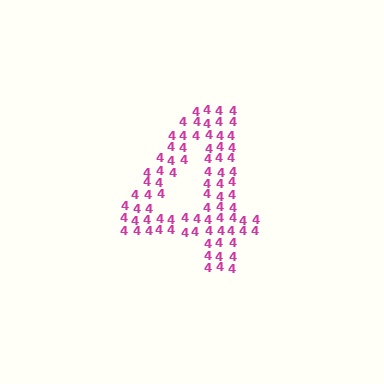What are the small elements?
The small elements are digit 4's.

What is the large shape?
The large shape is the digit 4.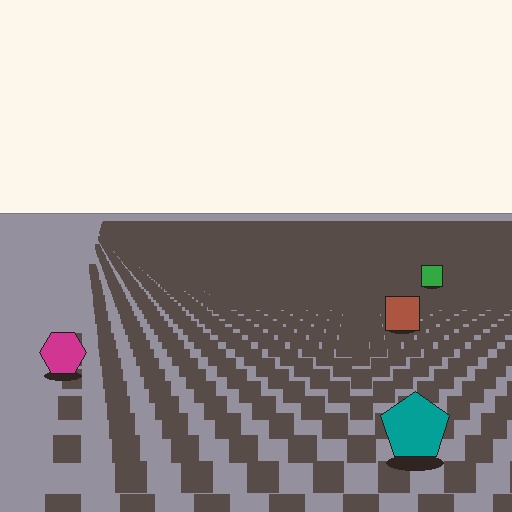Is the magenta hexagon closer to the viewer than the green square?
Yes. The magenta hexagon is closer — you can tell from the texture gradient: the ground texture is coarser near it.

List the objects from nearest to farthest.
From nearest to farthest: the teal pentagon, the magenta hexagon, the brown square, the green square.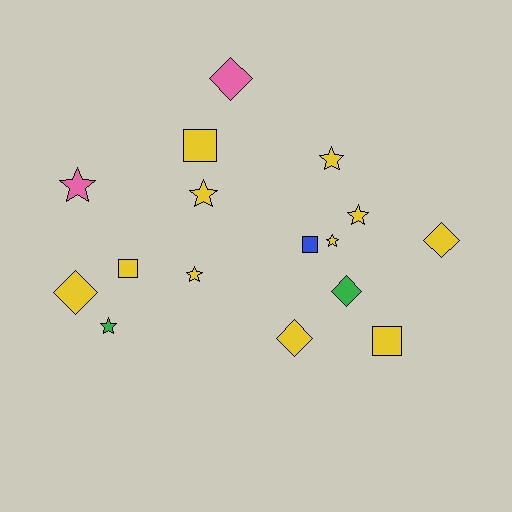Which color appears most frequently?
Yellow, with 11 objects.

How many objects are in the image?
There are 16 objects.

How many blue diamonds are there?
There are no blue diamonds.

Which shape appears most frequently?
Star, with 7 objects.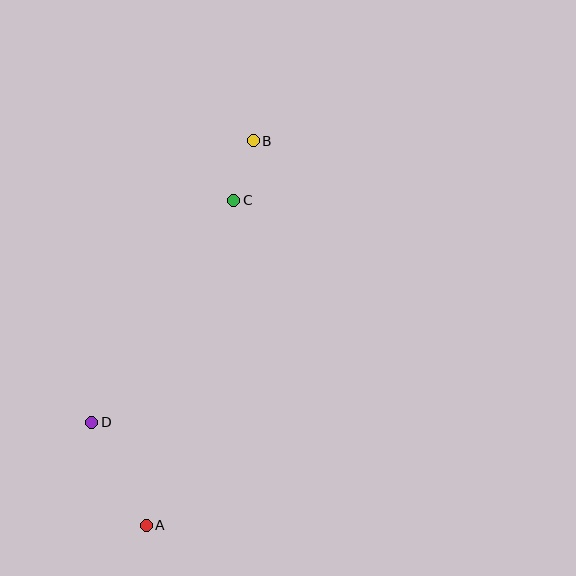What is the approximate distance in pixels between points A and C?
The distance between A and C is approximately 337 pixels.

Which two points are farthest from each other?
Points A and B are farthest from each other.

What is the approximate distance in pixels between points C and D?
The distance between C and D is approximately 264 pixels.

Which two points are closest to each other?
Points B and C are closest to each other.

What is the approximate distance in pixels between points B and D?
The distance between B and D is approximately 325 pixels.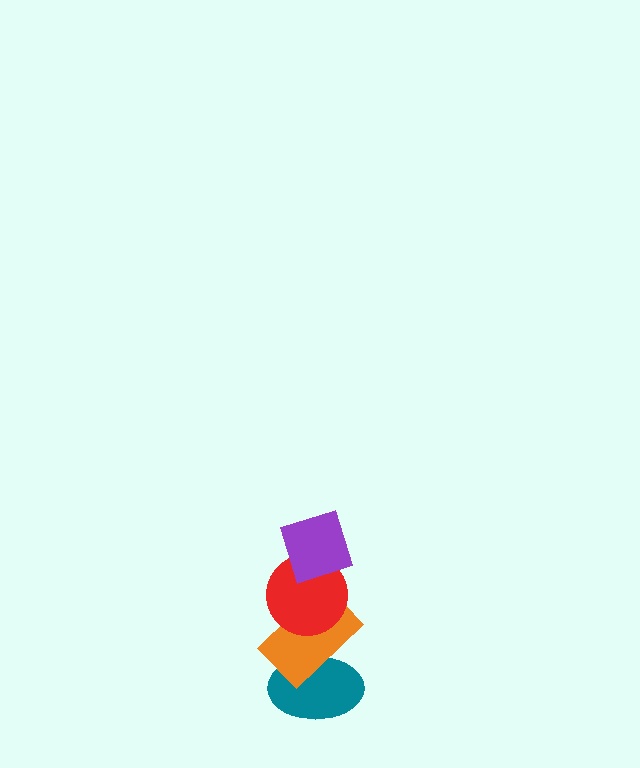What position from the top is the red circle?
The red circle is 2nd from the top.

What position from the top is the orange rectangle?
The orange rectangle is 3rd from the top.